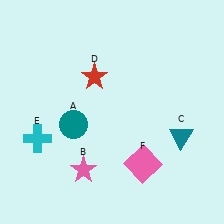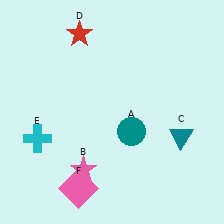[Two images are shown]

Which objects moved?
The objects that moved are: the teal circle (A), the red star (D), the pink square (F).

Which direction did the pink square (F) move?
The pink square (F) moved left.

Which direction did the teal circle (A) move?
The teal circle (A) moved right.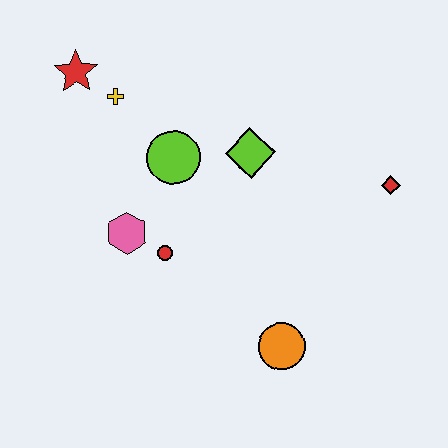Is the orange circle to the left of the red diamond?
Yes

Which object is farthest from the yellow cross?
The orange circle is farthest from the yellow cross.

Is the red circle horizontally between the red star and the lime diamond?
Yes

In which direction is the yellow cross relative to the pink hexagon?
The yellow cross is above the pink hexagon.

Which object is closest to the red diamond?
The lime diamond is closest to the red diamond.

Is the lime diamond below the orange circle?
No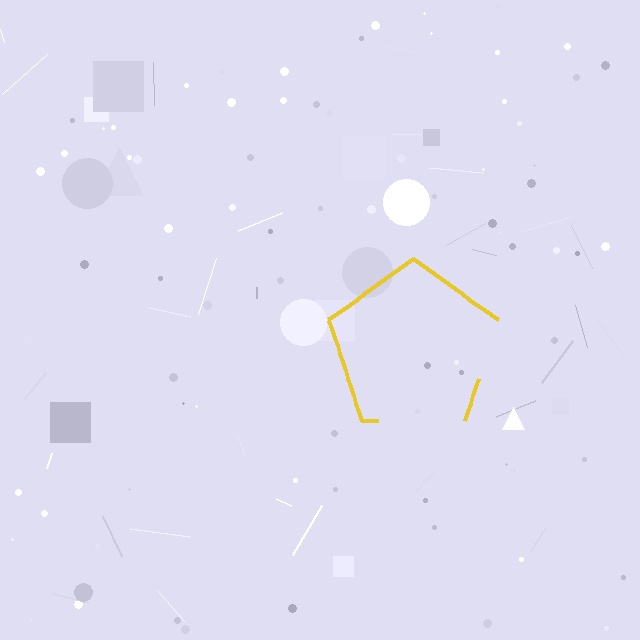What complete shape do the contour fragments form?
The contour fragments form a pentagon.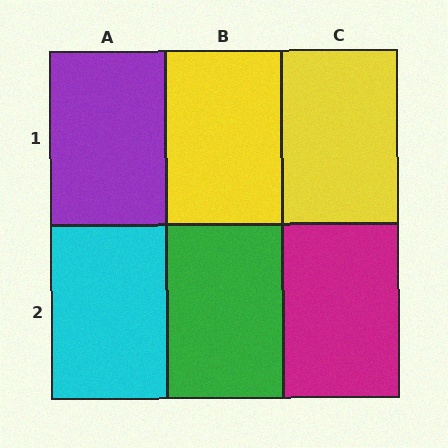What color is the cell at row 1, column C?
Yellow.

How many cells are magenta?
1 cell is magenta.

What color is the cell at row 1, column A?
Purple.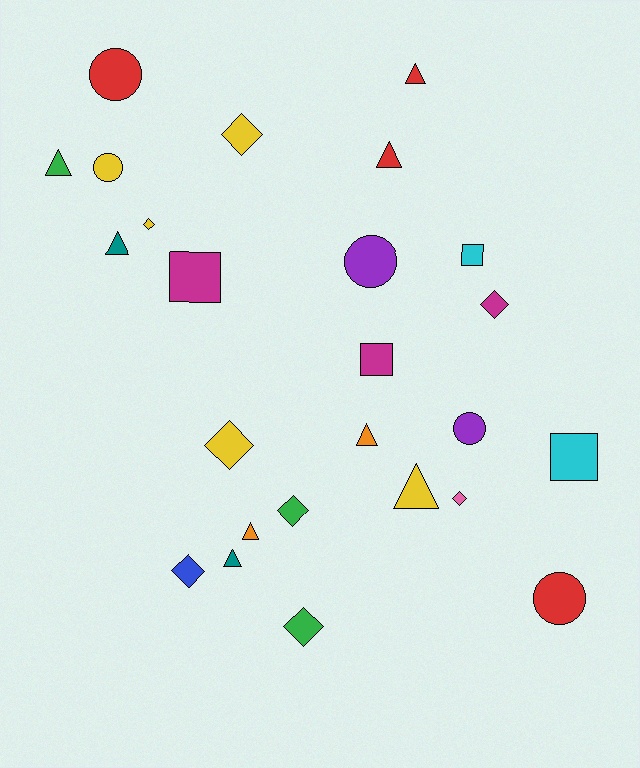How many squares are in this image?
There are 4 squares.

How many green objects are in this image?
There are 3 green objects.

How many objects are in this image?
There are 25 objects.